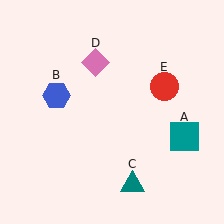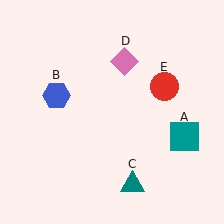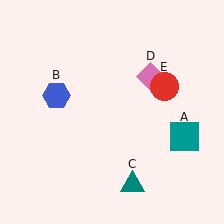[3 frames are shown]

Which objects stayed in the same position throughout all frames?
Teal square (object A) and blue hexagon (object B) and teal triangle (object C) and red circle (object E) remained stationary.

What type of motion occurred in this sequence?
The pink diamond (object D) rotated clockwise around the center of the scene.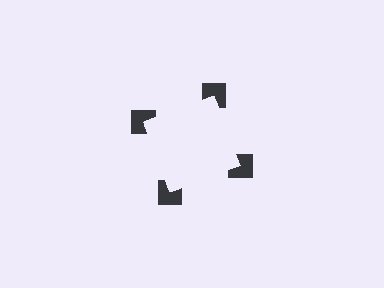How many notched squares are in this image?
There are 4 — one at each vertex of the illusory square.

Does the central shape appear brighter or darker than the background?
It typically appears slightly brighter than the background, even though no actual brightness change is drawn.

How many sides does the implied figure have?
4 sides.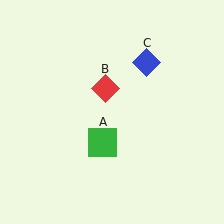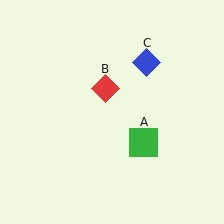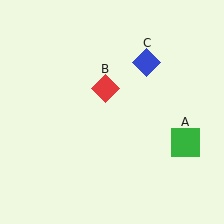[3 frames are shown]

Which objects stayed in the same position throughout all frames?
Red diamond (object B) and blue diamond (object C) remained stationary.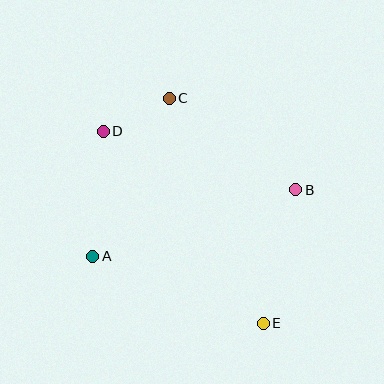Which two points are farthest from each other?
Points D and E are farthest from each other.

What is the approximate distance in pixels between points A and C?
The distance between A and C is approximately 176 pixels.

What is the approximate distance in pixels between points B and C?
The distance between B and C is approximately 156 pixels.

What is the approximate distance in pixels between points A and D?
The distance between A and D is approximately 126 pixels.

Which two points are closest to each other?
Points C and D are closest to each other.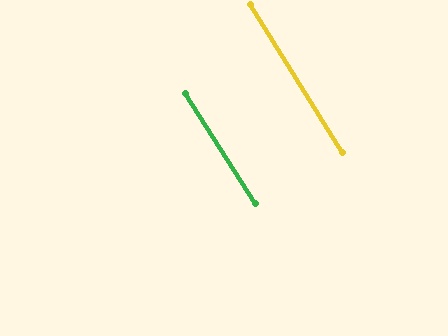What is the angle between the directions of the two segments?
Approximately 1 degree.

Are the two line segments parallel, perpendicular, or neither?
Parallel — their directions differ by only 0.9°.